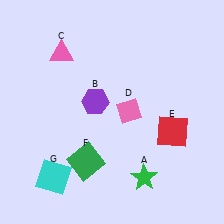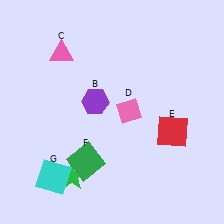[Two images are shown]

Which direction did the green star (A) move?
The green star (A) moved left.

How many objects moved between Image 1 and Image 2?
1 object moved between the two images.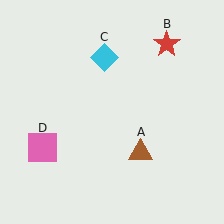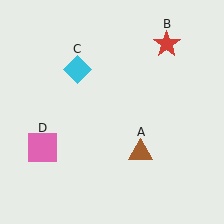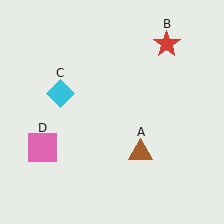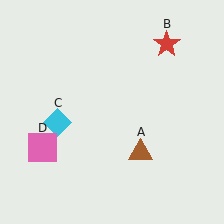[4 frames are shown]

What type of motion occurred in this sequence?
The cyan diamond (object C) rotated counterclockwise around the center of the scene.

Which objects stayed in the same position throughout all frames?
Brown triangle (object A) and red star (object B) and pink square (object D) remained stationary.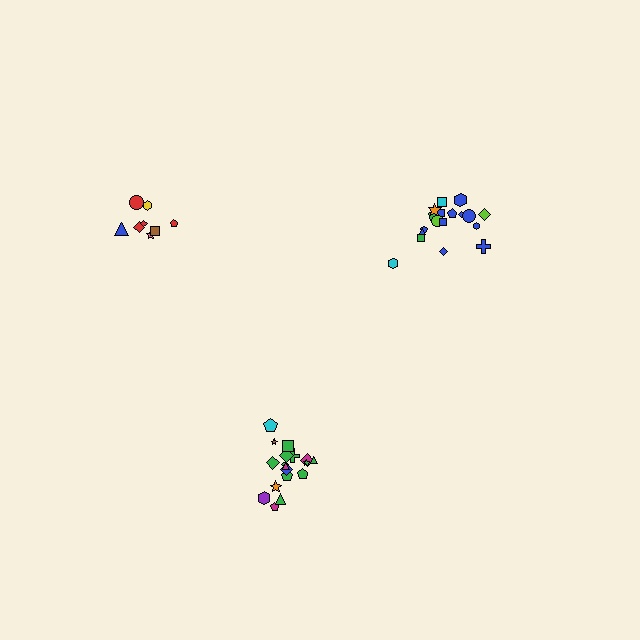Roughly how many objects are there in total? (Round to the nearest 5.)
Roughly 45 objects in total.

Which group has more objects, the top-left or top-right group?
The top-right group.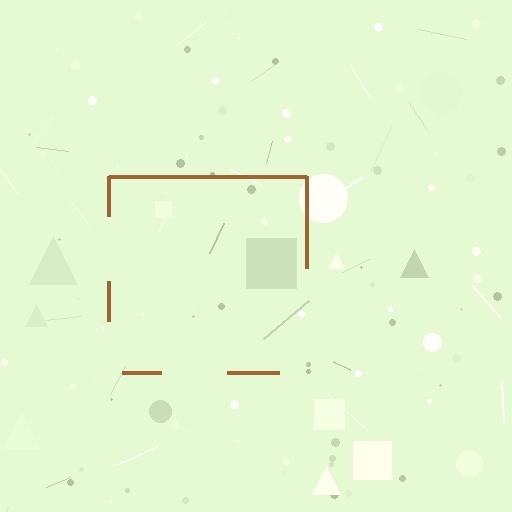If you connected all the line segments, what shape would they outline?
They would outline a square.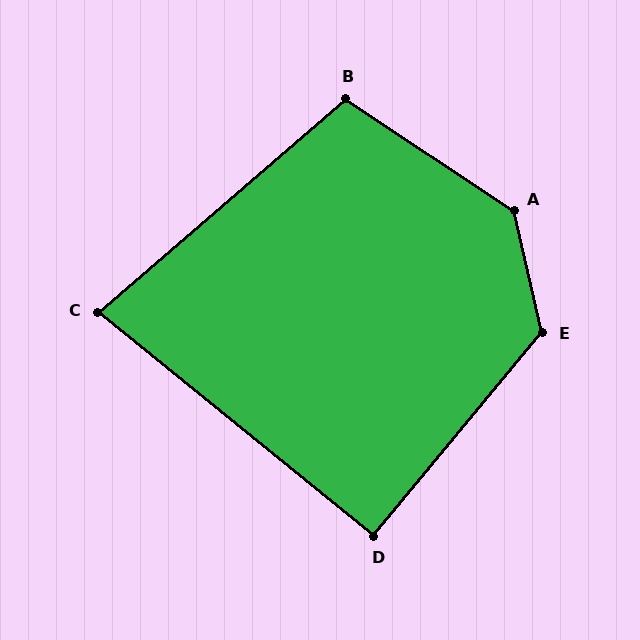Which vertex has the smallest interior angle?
C, at approximately 80 degrees.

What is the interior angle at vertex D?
Approximately 91 degrees (approximately right).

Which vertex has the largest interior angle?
A, at approximately 137 degrees.